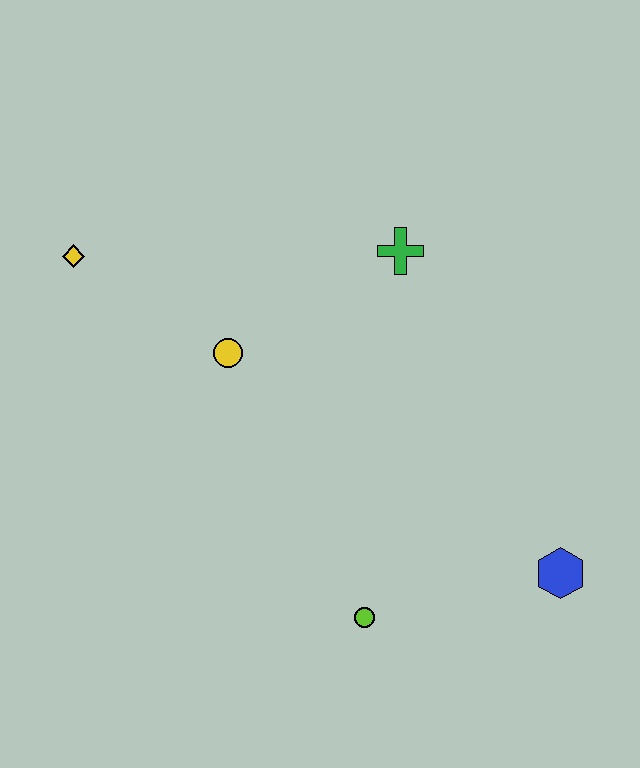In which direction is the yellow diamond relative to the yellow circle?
The yellow diamond is to the left of the yellow circle.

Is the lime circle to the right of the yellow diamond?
Yes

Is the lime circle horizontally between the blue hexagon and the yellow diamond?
Yes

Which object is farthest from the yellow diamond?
The blue hexagon is farthest from the yellow diamond.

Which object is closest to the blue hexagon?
The lime circle is closest to the blue hexagon.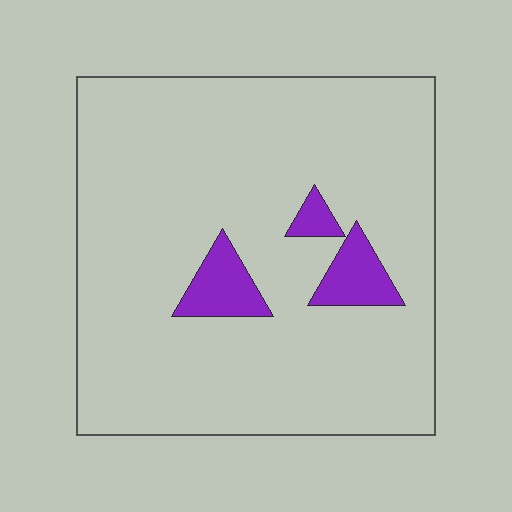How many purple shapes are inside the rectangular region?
3.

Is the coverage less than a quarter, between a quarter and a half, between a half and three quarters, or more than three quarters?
Less than a quarter.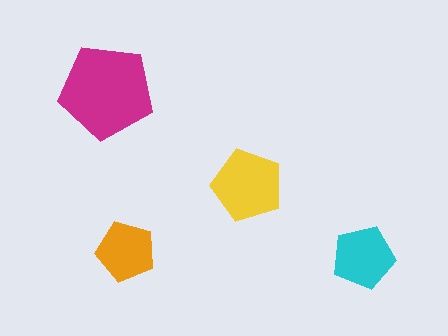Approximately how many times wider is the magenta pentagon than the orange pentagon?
About 1.5 times wider.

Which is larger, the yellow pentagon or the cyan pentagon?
The yellow one.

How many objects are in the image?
There are 4 objects in the image.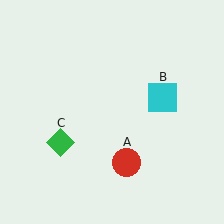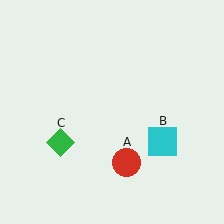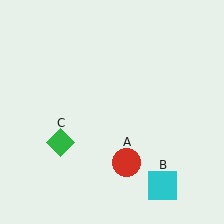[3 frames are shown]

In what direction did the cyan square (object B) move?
The cyan square (object B) moved down.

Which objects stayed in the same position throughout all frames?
Red circle (object A) and green diamond (object C) remained stationary.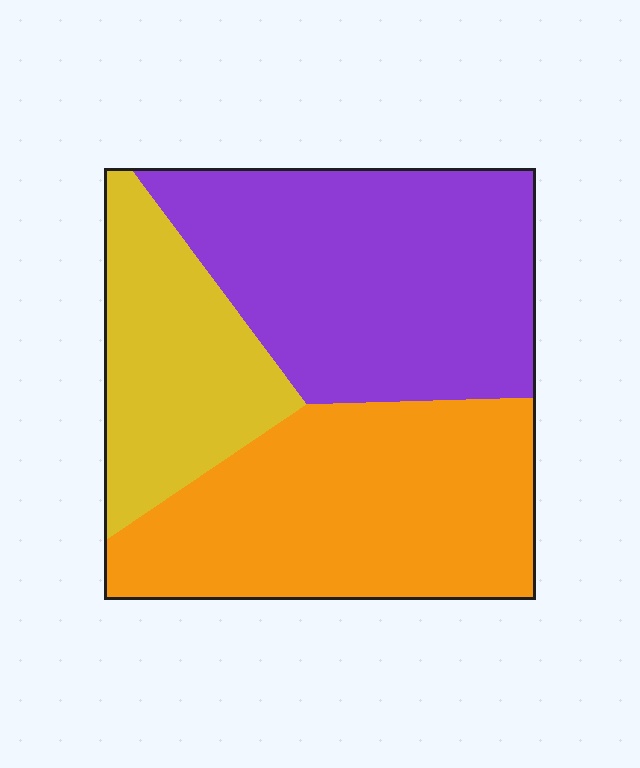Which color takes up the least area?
Yellow, at roughly 20%.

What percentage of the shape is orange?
Orange covers around 40% of the shape.